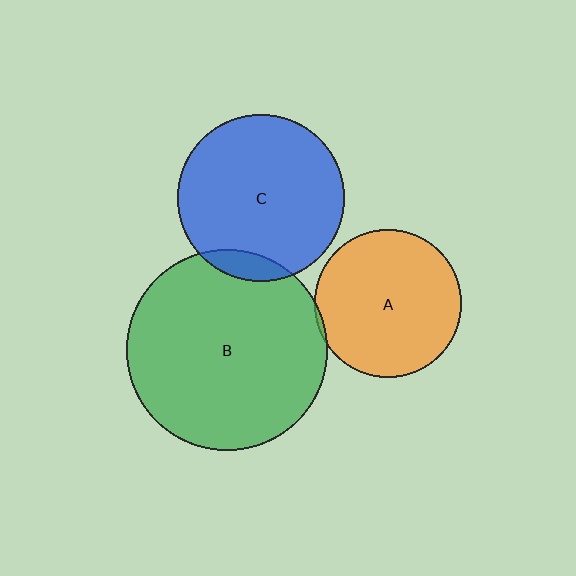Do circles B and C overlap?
Yes.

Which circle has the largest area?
Circle B (green).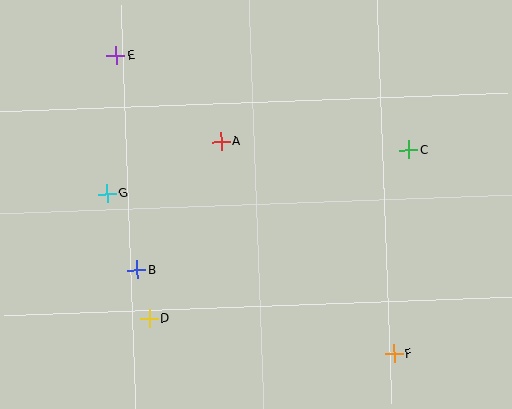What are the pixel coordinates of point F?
Point F is at (394, 354).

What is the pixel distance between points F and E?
The distance between F and E is 408 pixels.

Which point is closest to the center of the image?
Point A at (221, 142) is closest to the center.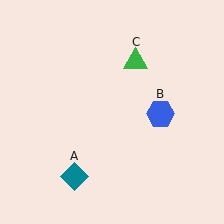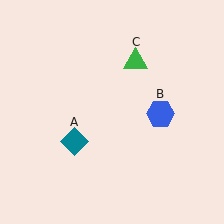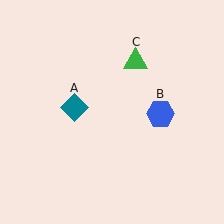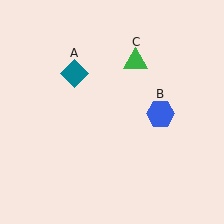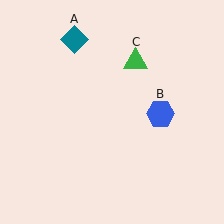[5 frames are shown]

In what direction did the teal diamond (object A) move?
The teal diamond (object A) moved up.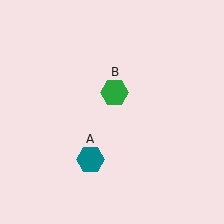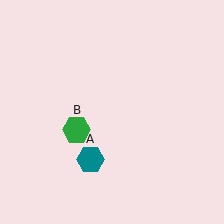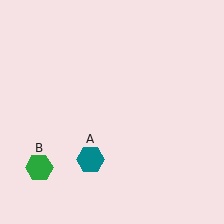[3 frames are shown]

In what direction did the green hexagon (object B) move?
The green hexagon (object B) moved down and to the left.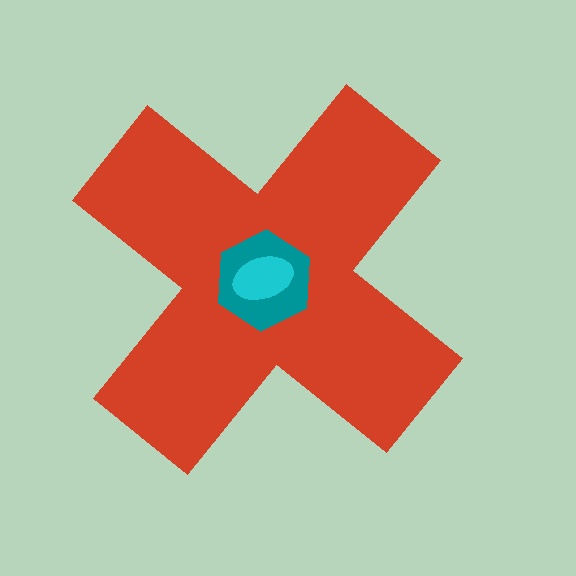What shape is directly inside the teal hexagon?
The cyan ellipse.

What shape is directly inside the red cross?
The teal hexagon.